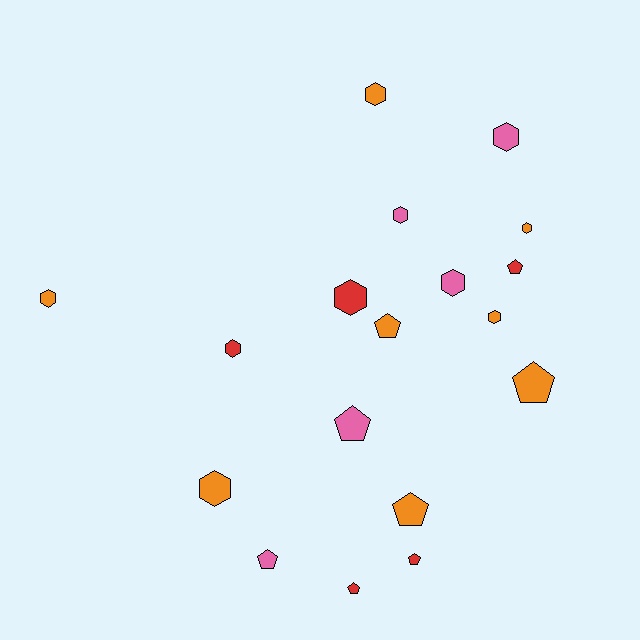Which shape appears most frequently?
Hexagon, with 10 objects.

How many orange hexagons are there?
There are 5 orange hexagons.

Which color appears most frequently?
Orange, with 8 objects.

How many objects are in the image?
There are 18 objects.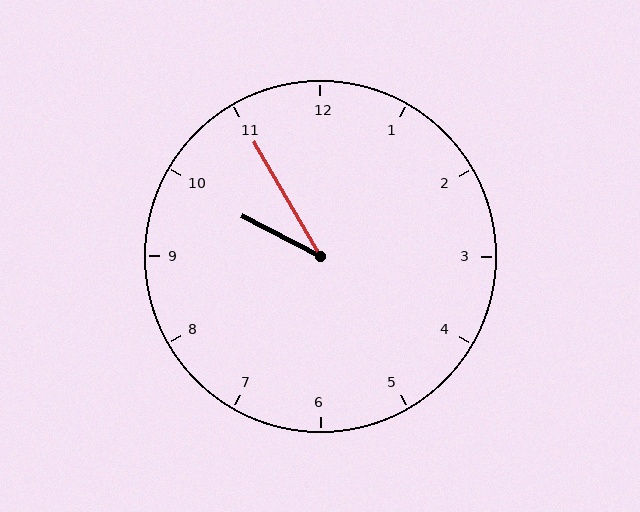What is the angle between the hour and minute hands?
Approximately 32 degrees.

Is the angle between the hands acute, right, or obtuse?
It is acute.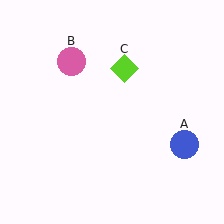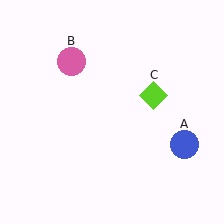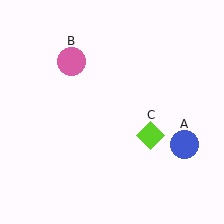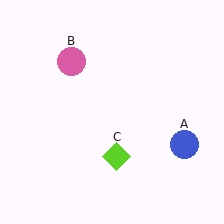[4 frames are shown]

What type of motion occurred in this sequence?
The lime diamond (object C) rotated clockwise around the center of the scene.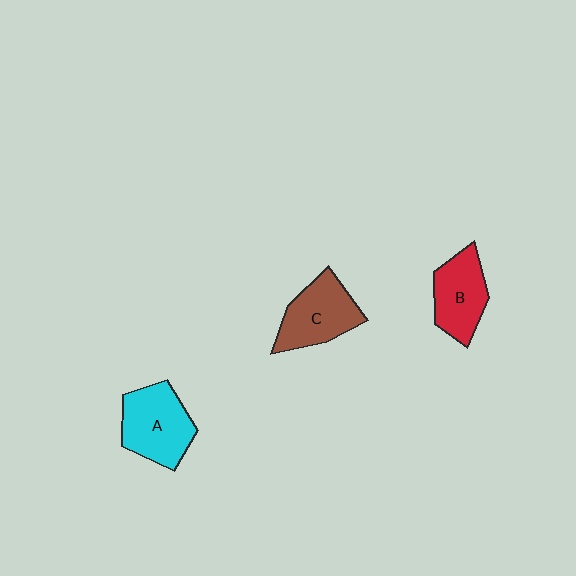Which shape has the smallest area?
Shape B (red).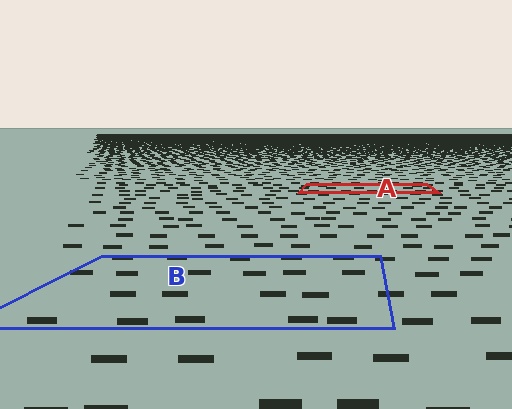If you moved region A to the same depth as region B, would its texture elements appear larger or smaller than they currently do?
They would appear larger. At a closer depth, the same texture elements are projected at a bigger on-screen size.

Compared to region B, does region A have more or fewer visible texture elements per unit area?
Region A has more texture elements per unit area — they are packed more densely because it is farther away.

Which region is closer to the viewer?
Region B is closer. The texture elements there are larger and more spread out.